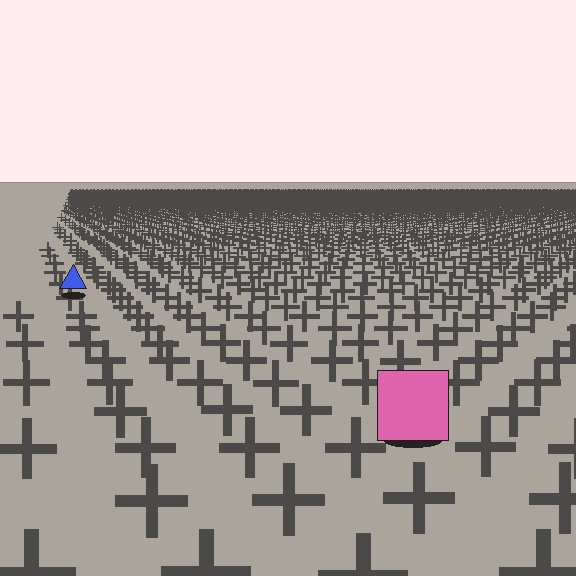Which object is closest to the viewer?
The pink square is closest. The texture marks near it are larger and more spread out.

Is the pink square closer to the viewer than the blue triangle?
Yes. The pink square is closer — you can tell from the texture gradient: the ground texture is coarser near it.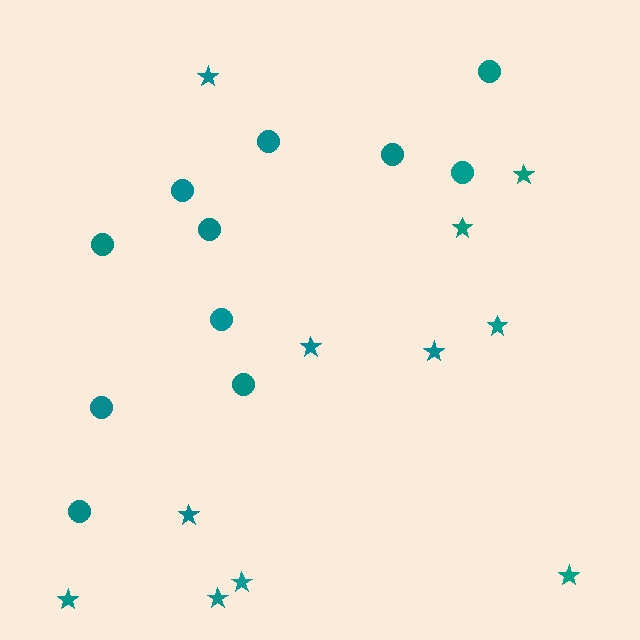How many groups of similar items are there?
There are 2 groups: one group of circles (11) and one group of stars (11).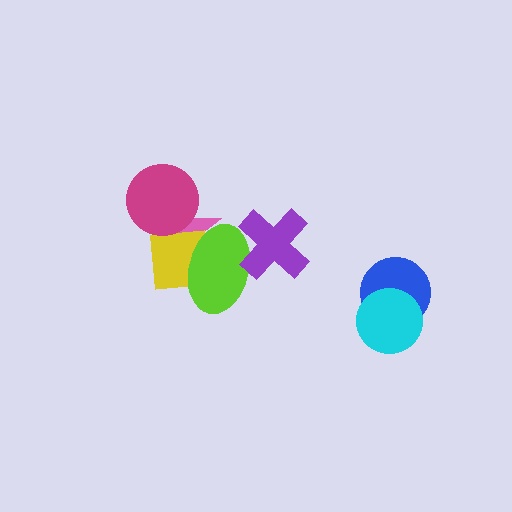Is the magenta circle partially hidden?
No, no other shape covers it.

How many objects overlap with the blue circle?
1 object overlaps with the blue circle.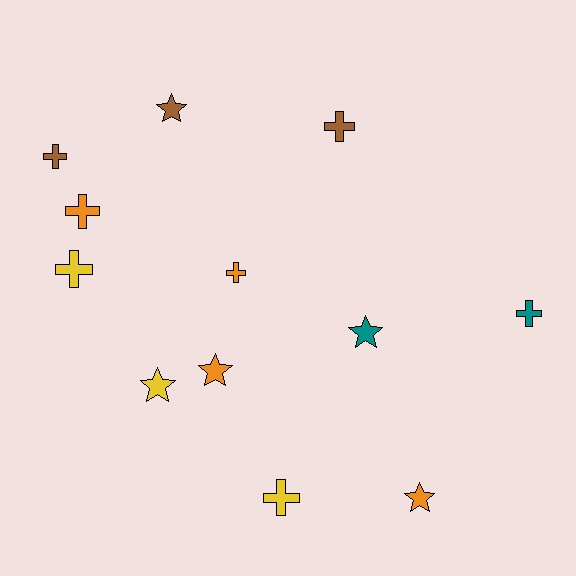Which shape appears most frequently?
Cross, with 7 objects.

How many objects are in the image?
There are 12 objects.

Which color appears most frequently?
Orange, with 4 objects.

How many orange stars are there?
There are 2 orange stars.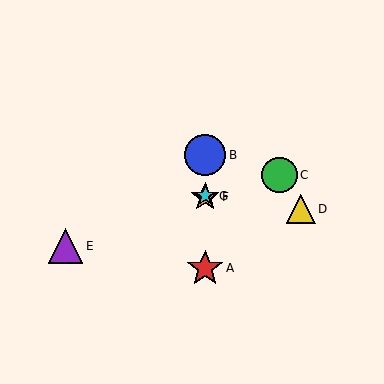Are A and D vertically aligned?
No, A is at x≈205 and D is at x≈301.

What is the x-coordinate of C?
Object C is at x≈279.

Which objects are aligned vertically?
Objects A, B, F, G are aligned vertically.